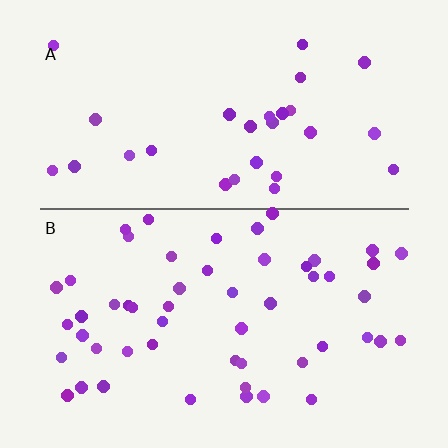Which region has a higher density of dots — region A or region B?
B (the bottom).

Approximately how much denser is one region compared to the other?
Approximately 1.8× — region B over region A.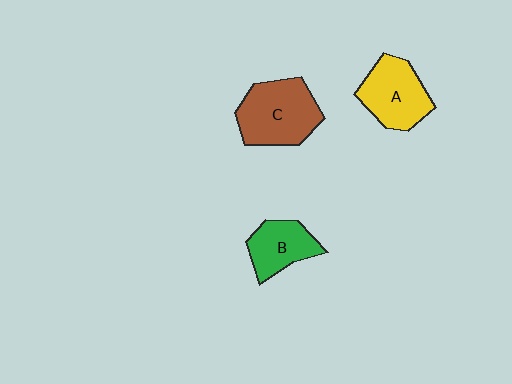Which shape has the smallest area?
Shape B (green).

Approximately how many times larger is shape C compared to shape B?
Approximately 1.5 times.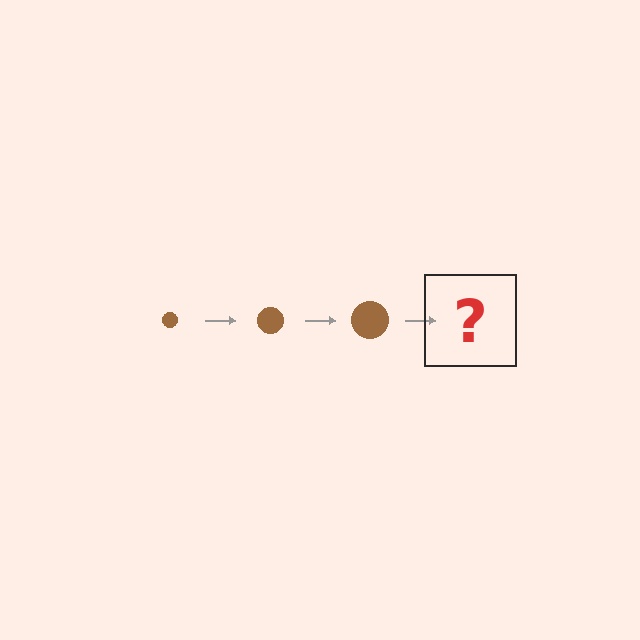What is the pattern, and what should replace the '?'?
The pattern is that the circle gets progressively larger each step. The '?' should be a brown circle, larger than the previous one.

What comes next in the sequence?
The next element should be a brown circle, larger than the previous one.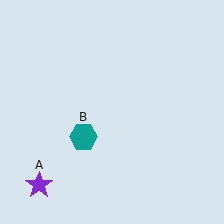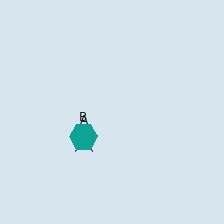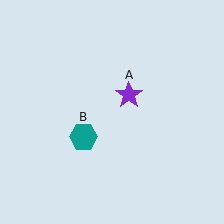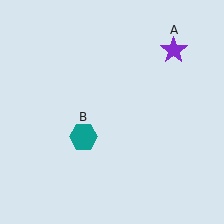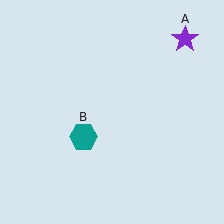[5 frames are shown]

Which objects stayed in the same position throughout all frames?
Teal hexagon (object B) remained stationary.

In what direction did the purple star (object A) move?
The purple star (object A) moved up and to the right.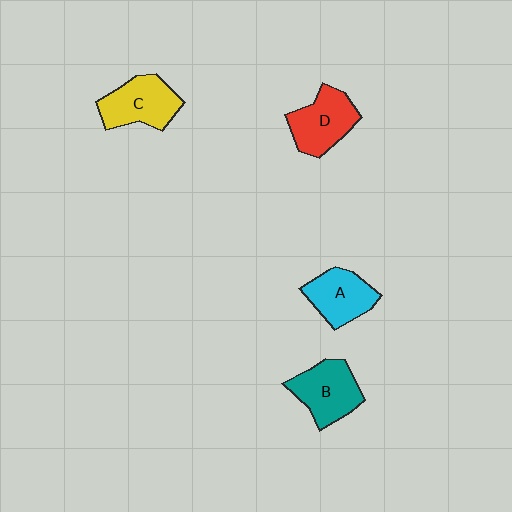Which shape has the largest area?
Shape B (teal).